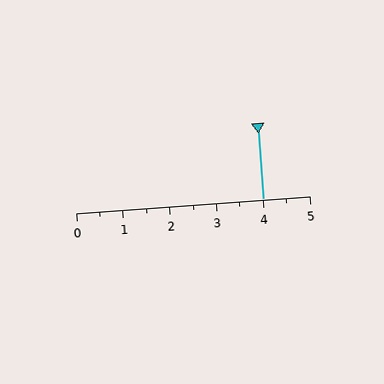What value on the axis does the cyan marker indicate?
The marker indicates approximately 4.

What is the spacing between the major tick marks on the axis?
The major ticks are spaced 1 apart.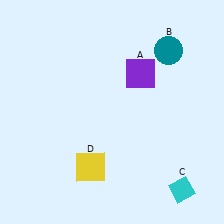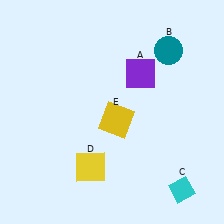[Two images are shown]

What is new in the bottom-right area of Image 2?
A yellow square (E) was added in the bottom-right area of Image 2.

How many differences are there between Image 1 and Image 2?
There is 1 difference between the two images.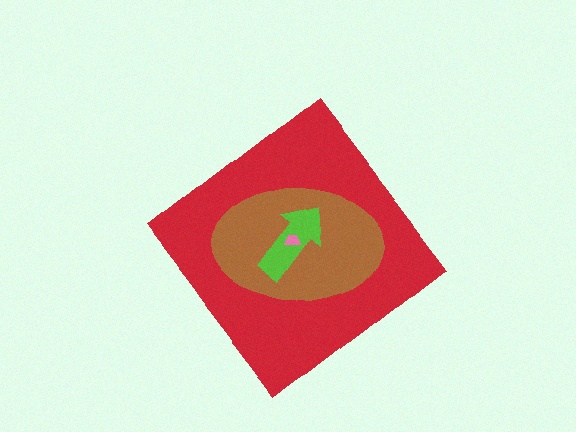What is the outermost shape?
The red diamond.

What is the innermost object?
The pink trapezoid.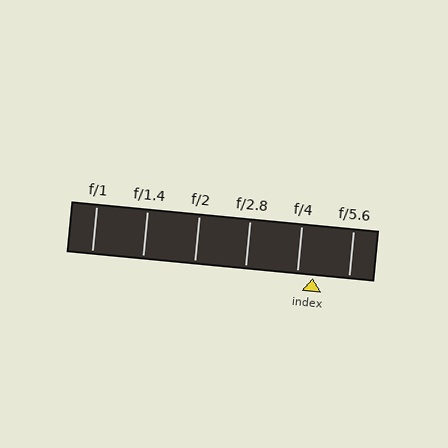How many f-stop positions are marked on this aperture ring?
There are 6 f-stop positions marked.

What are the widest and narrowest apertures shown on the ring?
The widest aperture shown is f/1 and the narrowest is f/5.6.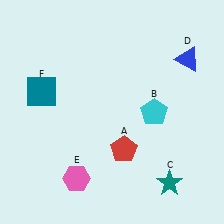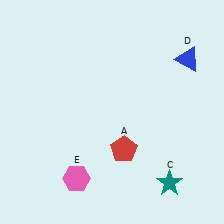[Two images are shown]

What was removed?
The teal square (F), the cyan pentagon (B) were removed in Image 2.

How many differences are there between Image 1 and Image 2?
There are 2 differences between the two images.